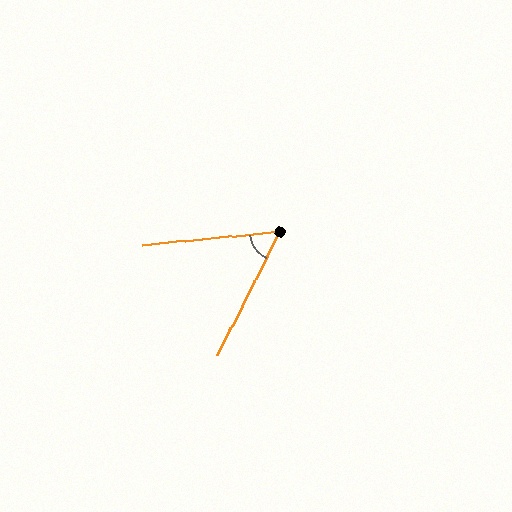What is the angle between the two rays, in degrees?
Approximately 58 degrees.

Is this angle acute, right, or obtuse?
It is acute.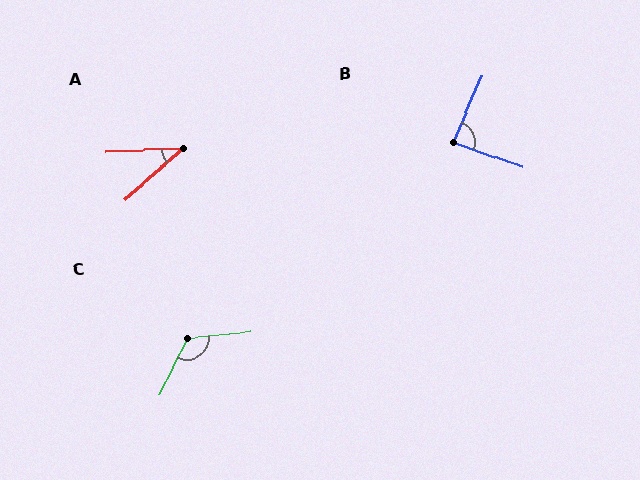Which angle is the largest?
C, at approximately 122 degrees.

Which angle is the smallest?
A, at approximately 39 degrees.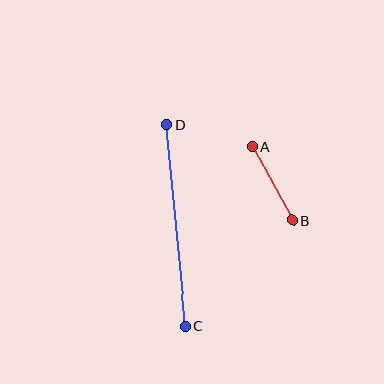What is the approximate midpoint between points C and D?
The midpoint is at approximately (176, 226) pixels.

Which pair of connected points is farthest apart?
Points C and D are farthest apart.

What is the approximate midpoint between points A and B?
The midpoint is at approximately (272, 184) pixels.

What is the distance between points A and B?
The distance is approximately 83 pixels.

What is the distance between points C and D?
The distance is approximately 203 pixels.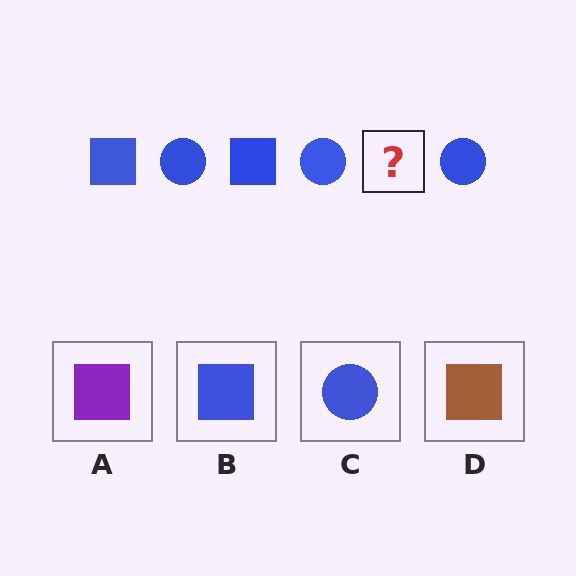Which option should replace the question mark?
Option B.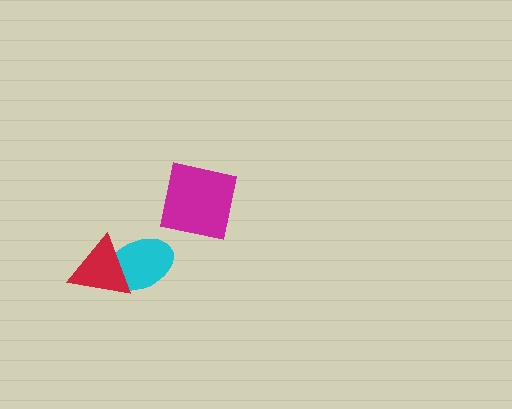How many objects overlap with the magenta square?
0 objects overlap with the magenta square.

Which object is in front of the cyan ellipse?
The red triangle is in front of the cyan ellipse.